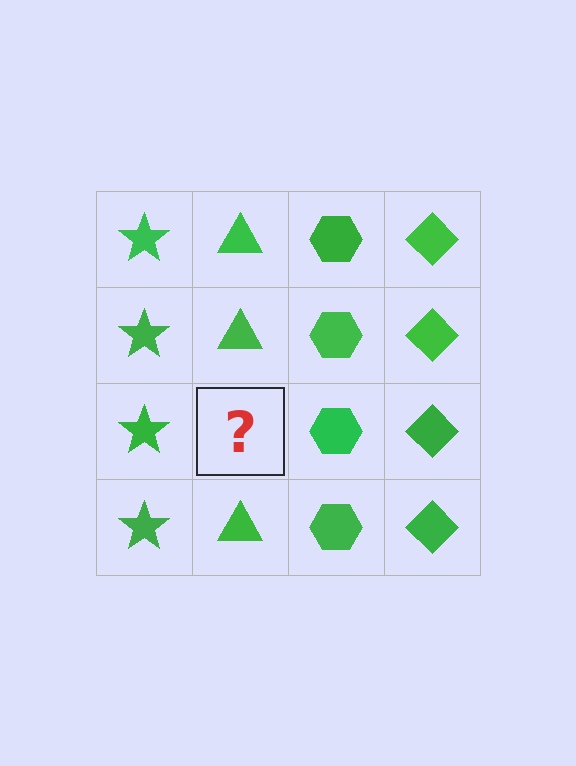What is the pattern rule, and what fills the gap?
The rule is that each column has a consistent shape. The gap should be filled with a green triangle.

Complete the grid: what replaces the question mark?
The question mark should be replaced with a green triangle.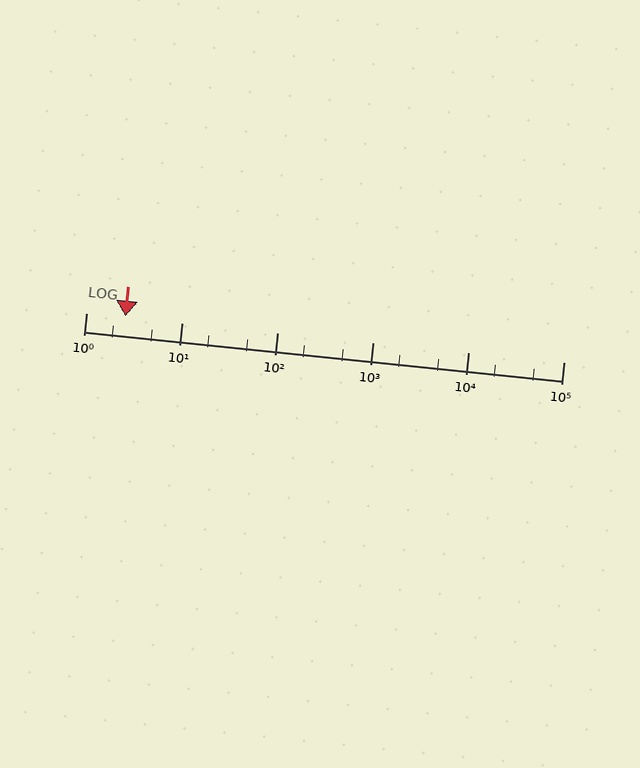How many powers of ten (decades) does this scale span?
The scale spans 5 decades, from 1 to 100000.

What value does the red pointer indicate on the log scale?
The pointer indicates approximately 2.6.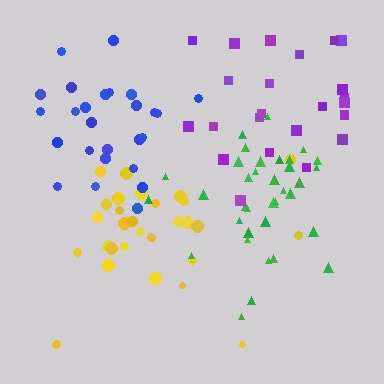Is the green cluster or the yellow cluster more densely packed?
Green.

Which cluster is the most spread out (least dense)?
Yellow.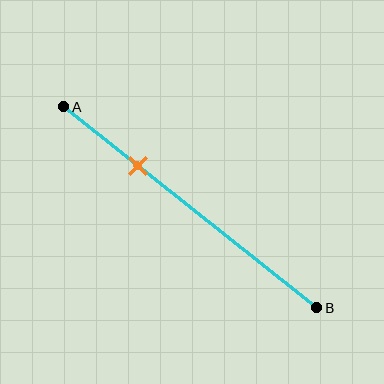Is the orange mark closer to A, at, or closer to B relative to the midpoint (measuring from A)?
The orange mark is closer to point A than the midpoint of segment AB.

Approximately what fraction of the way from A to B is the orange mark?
The orange mark is approximately 30% of the way from A to B.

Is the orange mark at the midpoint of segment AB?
No, the mark is at about 30% from A, not at the 50% midpoint.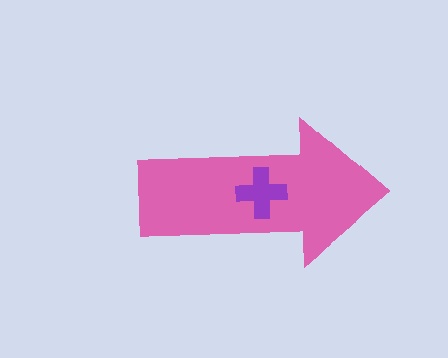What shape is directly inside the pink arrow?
The purple cross.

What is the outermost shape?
The pink arrow.